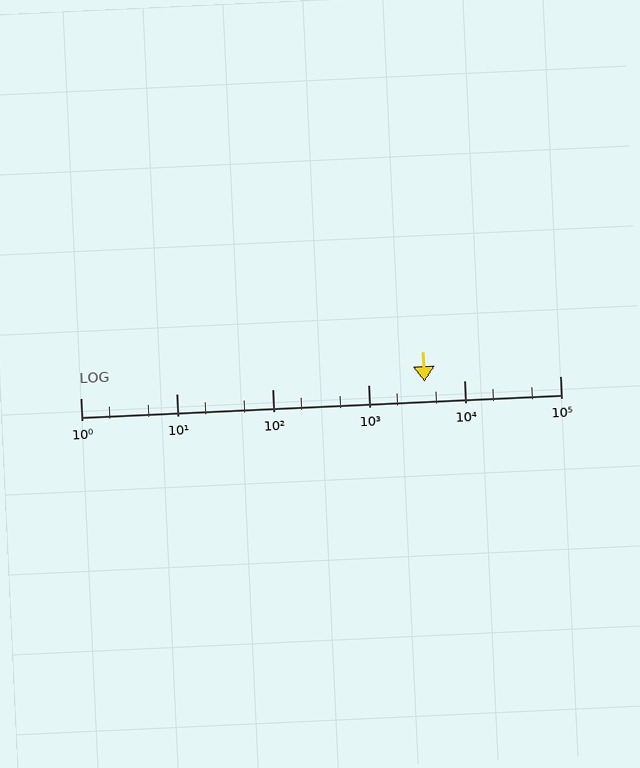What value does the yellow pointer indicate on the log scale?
The pointer indicates approximately 3900.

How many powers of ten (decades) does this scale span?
The scale spans 5 decades, from 1 to 100000.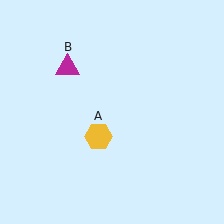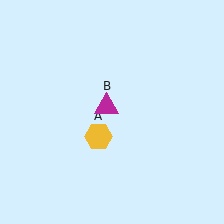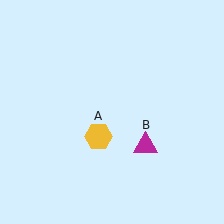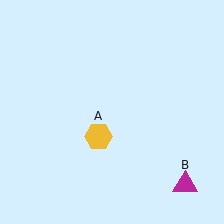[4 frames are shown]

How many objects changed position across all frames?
1 object changed position: magenta triangle (object B).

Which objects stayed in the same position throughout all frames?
Yellow hexagon (object A) remained stationary.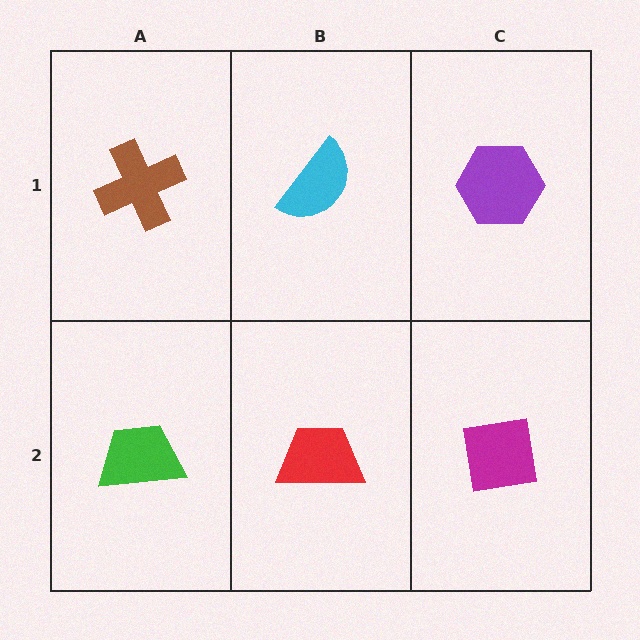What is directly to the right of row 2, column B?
A magenta square.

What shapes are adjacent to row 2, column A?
A brown cross (row 1, column A), a red trapezoid (row 2, column B).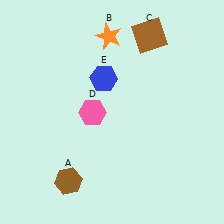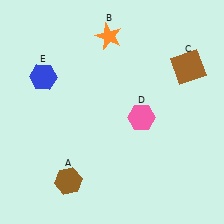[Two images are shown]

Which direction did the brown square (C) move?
The brown square (C) moved right.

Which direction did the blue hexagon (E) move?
The blue hexagon (E) moved left.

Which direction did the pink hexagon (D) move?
The pink hexagon (D) moved right.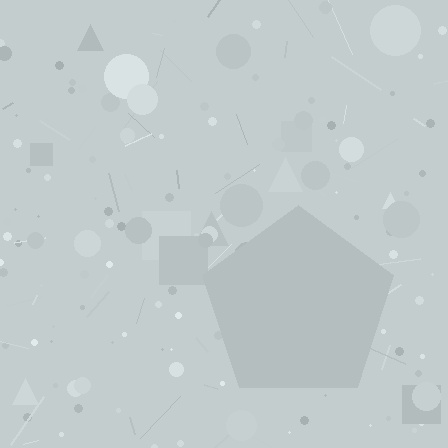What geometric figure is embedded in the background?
A pentagon is embedded in the background.